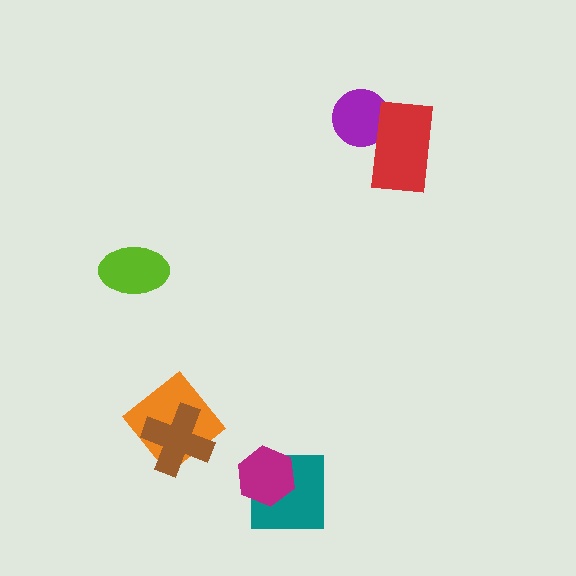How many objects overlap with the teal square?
1 object overlaps with the teal square.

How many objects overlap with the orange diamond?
1 object overlaps with the orange diamond.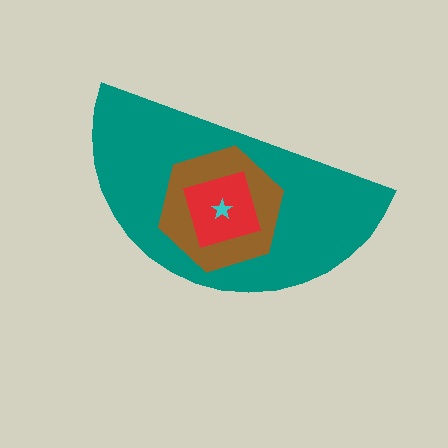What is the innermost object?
The cyan star.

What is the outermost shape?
The teal semicircle.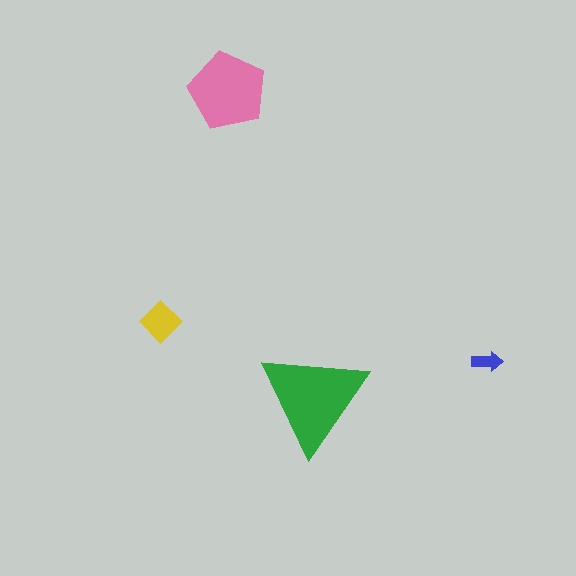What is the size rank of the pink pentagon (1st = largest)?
2nd.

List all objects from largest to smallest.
The green triangle, the pink pentagon, the yellow diamond, the blue arrow.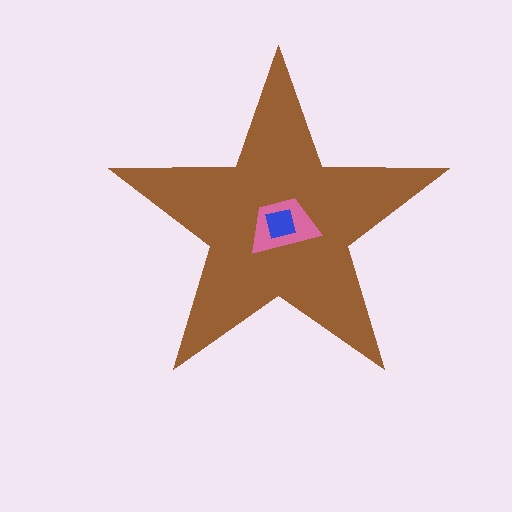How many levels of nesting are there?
3.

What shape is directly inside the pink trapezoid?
The blue square.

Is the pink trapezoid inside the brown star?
Yes.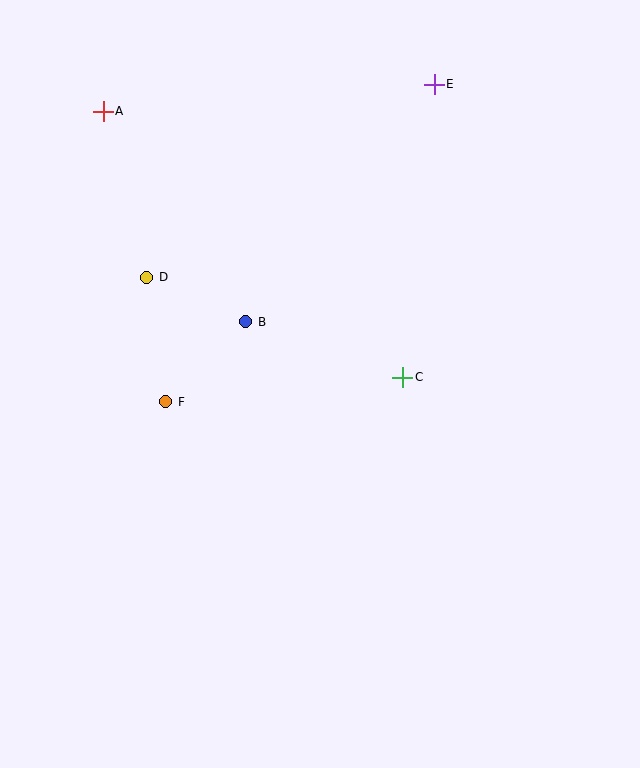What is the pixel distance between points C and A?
The distance between C and A is 400 pixels.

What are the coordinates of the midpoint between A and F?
The midpoint between A and F is at (134, 256).